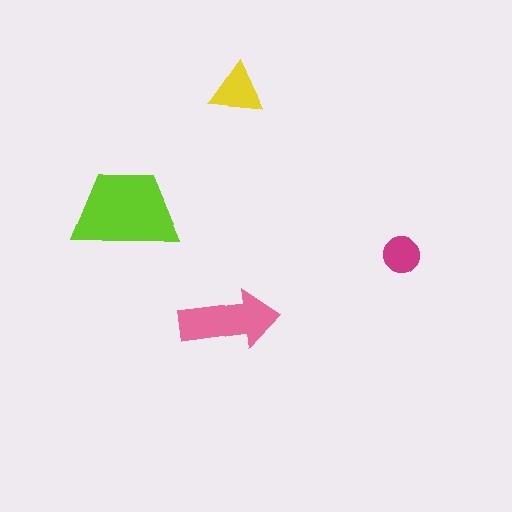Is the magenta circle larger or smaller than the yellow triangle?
Smaller.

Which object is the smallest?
The magenta circle.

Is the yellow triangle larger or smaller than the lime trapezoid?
Smaller.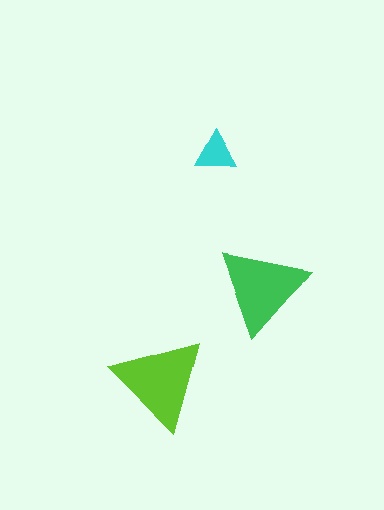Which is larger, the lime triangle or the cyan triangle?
The lime one.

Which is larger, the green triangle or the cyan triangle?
The green one.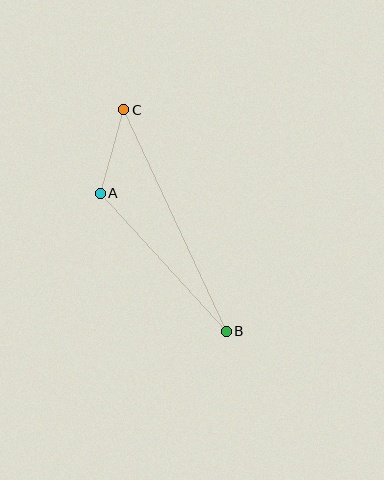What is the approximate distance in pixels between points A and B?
The distance between A and B is approximately 187 pixels.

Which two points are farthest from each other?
Points B and C are farthest from each other.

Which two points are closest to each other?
Points A and C are closest to each other.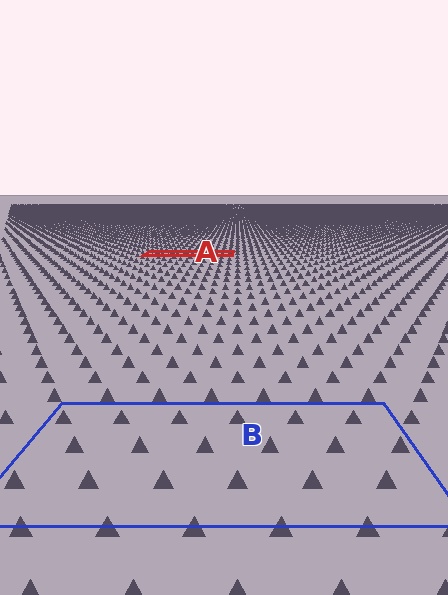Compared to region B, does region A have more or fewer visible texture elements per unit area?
Region A has more texture elements per unit area — they are packed more densely because it is farther away.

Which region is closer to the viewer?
Region B is closer. The texture elements there are larger and more spread out.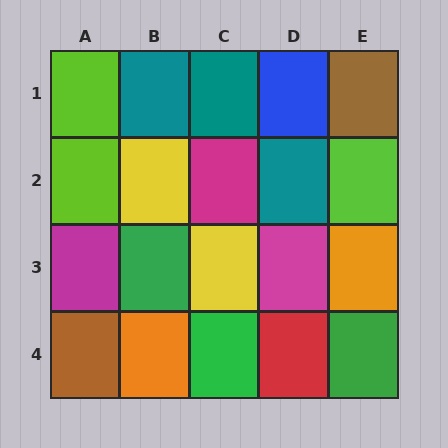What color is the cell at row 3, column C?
Yellow.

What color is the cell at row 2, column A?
Lime.